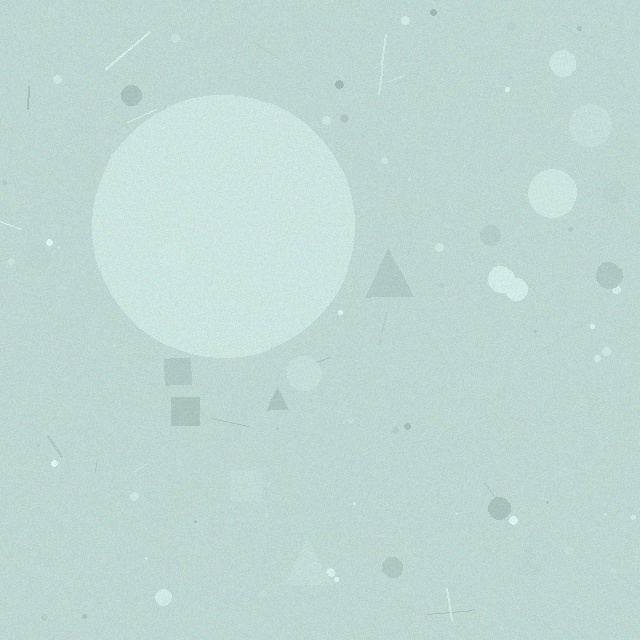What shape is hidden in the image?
A circle is hidden in the image.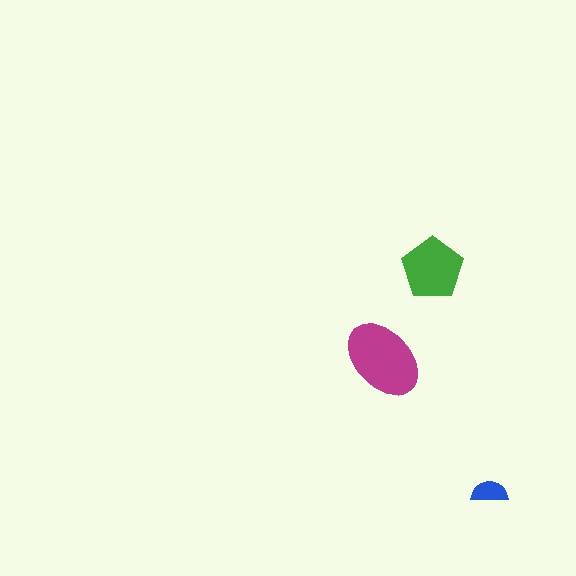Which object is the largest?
The magenta ellipse.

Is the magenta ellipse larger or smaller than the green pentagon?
Larger.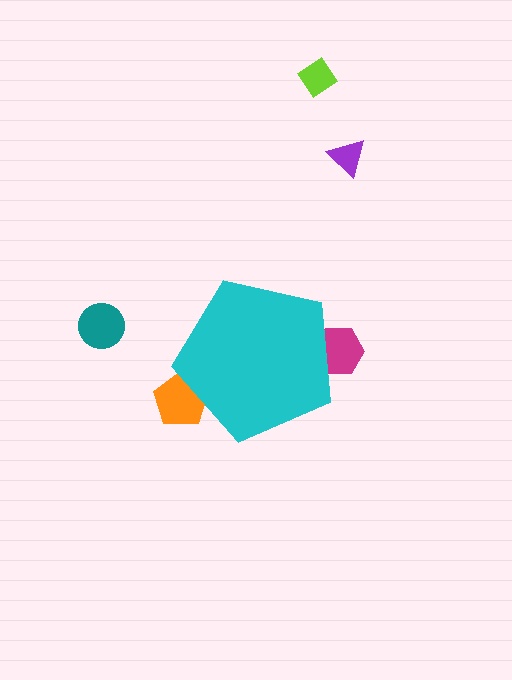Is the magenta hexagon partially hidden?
Yes, the magenta hexagon is partially hidden behind the cyan pentagon.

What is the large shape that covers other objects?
A cyan pentagon.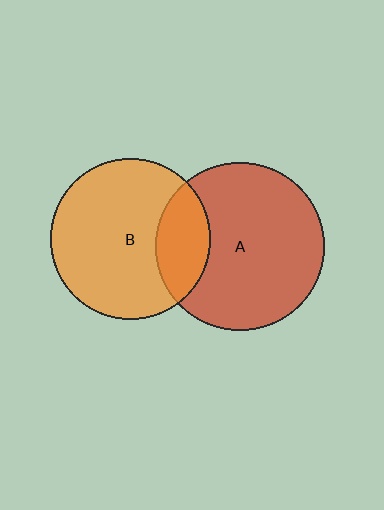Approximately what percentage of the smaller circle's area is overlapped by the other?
Approximately 25%.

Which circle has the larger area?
Circle A (red).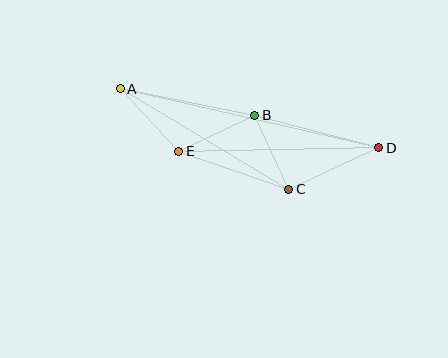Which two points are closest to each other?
Points B and C are closest to each other.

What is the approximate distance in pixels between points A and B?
The distance between A and B is approximately 137 pixels.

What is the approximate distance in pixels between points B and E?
The distance between B and E is approximately 84 pixels.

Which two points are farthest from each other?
Points A and D are farthest from each other.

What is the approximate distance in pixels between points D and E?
The distance between D and E is approximately 200 pixels.